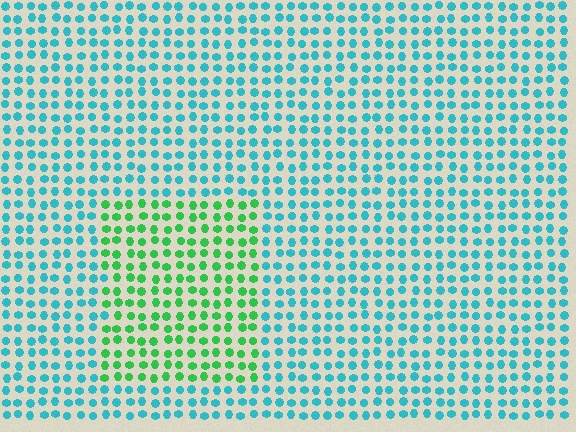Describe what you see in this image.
The image is filled with small cyan elements in a uniform arrangement. A rectangle-shaped region is visible where the elements are tinted to a slightly different hue, forming a subtle color boundary.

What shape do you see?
I see a rectangle.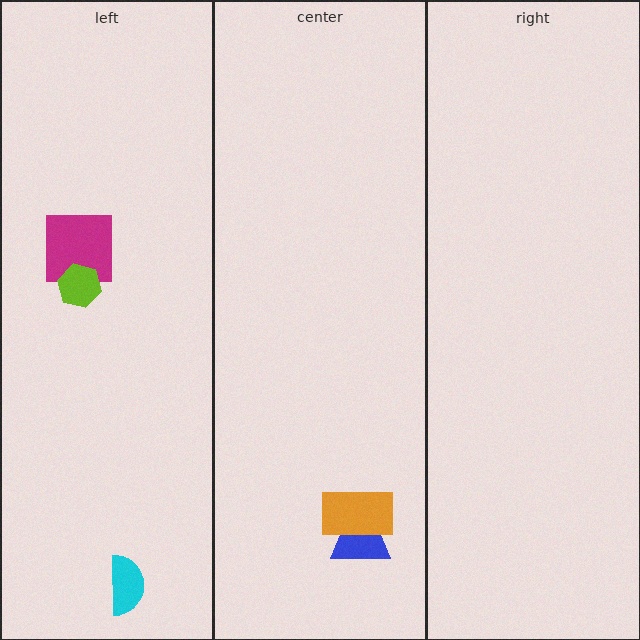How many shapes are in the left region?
3.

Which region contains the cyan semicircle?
The left region.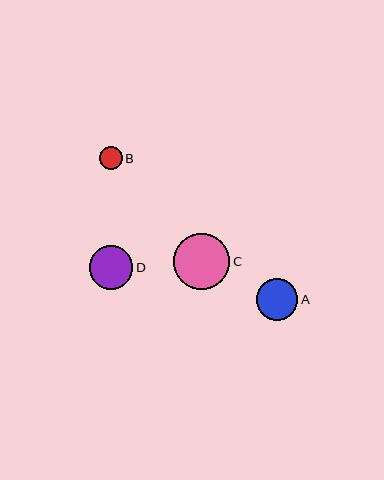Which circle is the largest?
Circle C is the largest with a size of approximately 56 pixels.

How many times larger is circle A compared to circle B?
Circle A is approximately 1.8 times the size of circle B.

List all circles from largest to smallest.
From largest to smallest: C, D, A, B.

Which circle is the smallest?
Circle B is the smallest with a size of approximately 23 pixels.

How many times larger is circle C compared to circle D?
Circle C is approximately 1.3 times the size of circle D.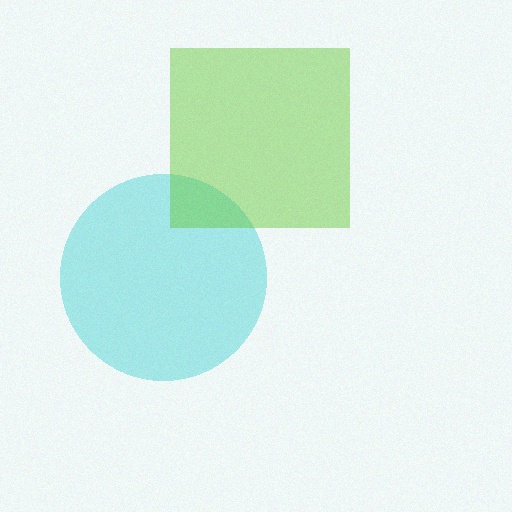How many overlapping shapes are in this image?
There are 2 overlapping shapes in the image.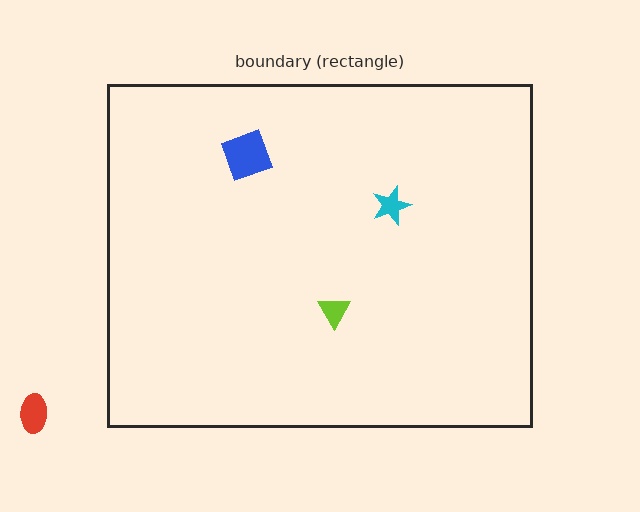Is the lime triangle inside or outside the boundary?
Inside.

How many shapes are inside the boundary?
3 inside, 1 outside.